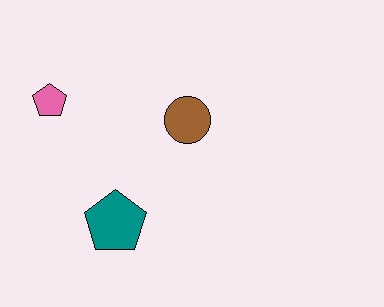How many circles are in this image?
There is 1 circle.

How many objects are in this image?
There are 3 objects.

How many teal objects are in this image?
There is 1 teal object.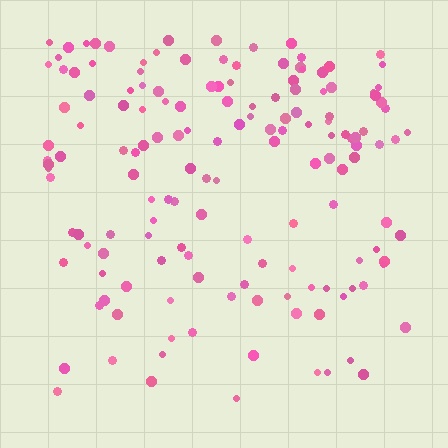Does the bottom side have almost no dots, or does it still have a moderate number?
Still a moderate number, just noticeably fewer than the top.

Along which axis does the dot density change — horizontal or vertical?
Vertical.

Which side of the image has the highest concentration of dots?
The top.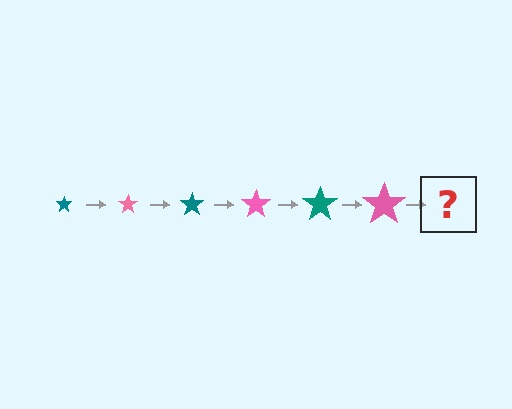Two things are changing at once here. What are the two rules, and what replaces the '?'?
The two rules are that the star grows larger each step and the color cycles through teal and pink. The '?' should be a teal star, larger than the previous one.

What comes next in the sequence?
The next element should be a teal star, larger than the previous one.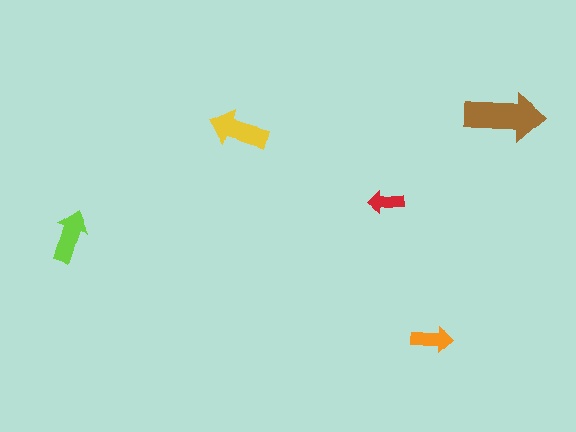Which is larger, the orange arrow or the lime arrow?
The lime one.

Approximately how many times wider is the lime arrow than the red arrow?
About 1.5 times wider.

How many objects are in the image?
There are 5 objects in the image.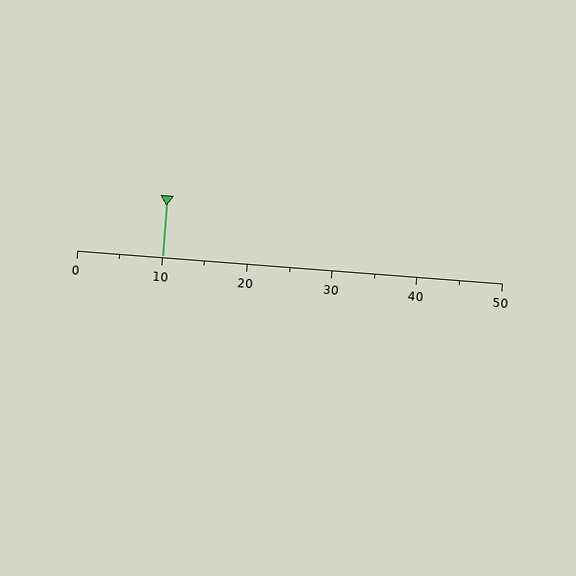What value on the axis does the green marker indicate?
The marker indicates approximately 10.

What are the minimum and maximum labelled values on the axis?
The axis runs from 0 to 50.